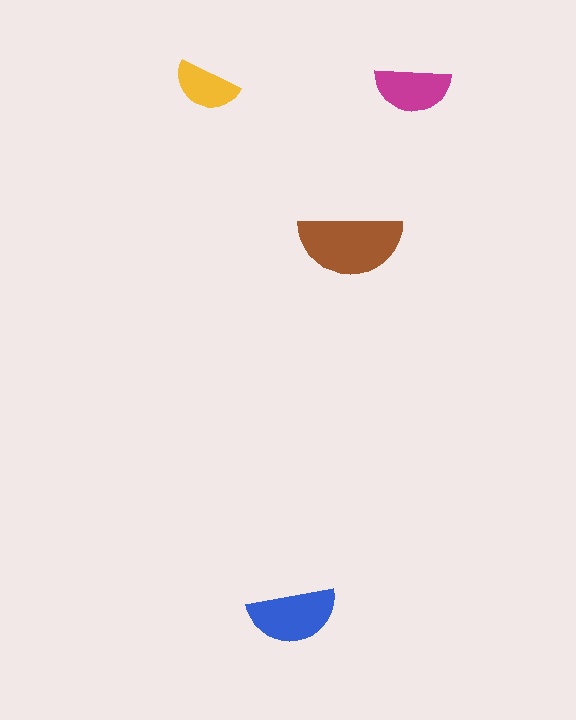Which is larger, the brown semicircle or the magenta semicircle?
The brown one.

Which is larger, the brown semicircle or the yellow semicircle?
The brown one.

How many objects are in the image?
There are 4 objects in the image.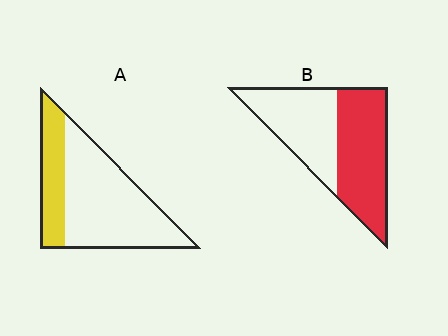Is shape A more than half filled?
No.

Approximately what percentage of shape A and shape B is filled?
A is approximately 30% and B is approximately 55%.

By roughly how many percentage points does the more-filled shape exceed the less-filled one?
By roughly 25 percentage points (B over A).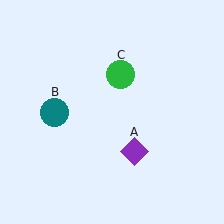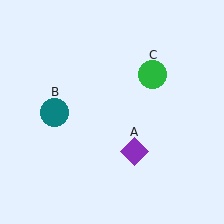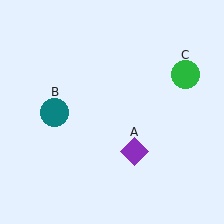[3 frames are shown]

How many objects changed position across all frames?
1 object changed position: green circle (object C).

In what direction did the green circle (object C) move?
The green circle (object C) moved right.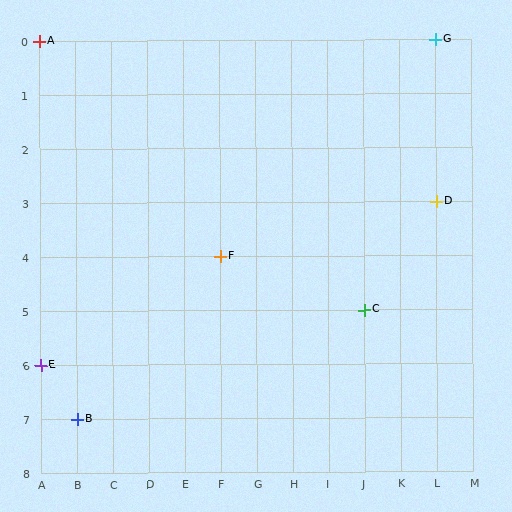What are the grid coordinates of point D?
Point D is at grid coordinates (L, 3).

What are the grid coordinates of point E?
Point E is at grid coordinates (A, 6).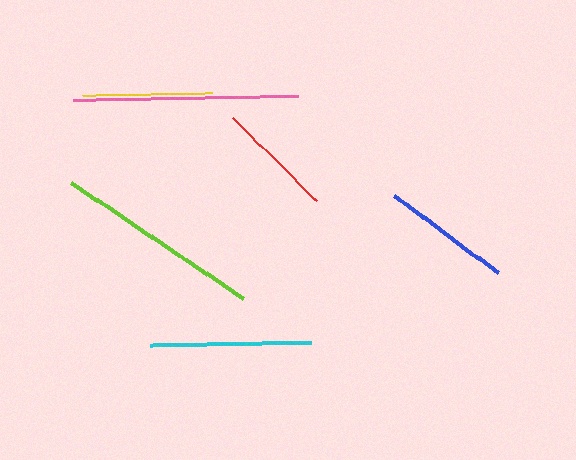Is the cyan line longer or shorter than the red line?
The cyan line is longer than the red line.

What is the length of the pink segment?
The pink segment is approximately 225 pixels long.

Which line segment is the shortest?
The red line is the shortest at approximately 119 pixels.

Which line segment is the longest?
The pink line is the longest at approximately 225 pixels.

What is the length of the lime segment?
The lime segment is approximately 207 pixels long.